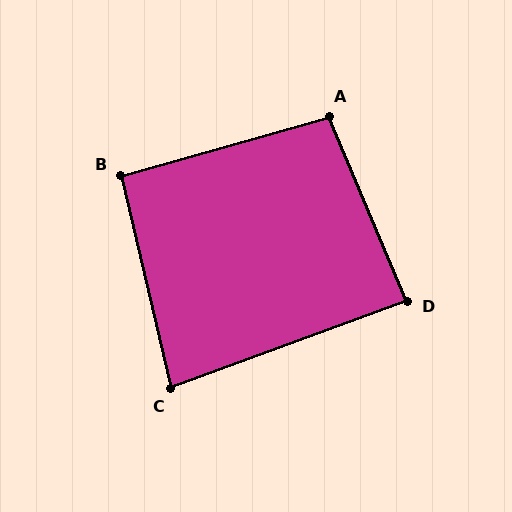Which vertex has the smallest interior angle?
C, at approximately 83 degrees.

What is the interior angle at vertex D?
Approximately 88 degrees (approximately right).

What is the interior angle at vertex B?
Approximately 92 degrees (approximately right).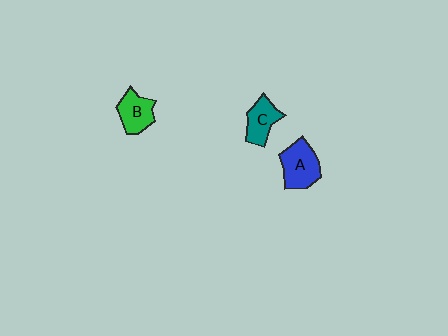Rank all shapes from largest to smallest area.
From largest to smallest: A (blue), B (green), C (teal).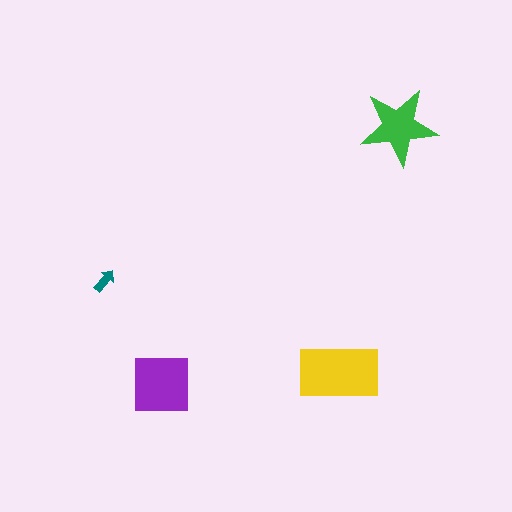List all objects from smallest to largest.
The teal arrow, the green star, the purple square, the yellow rectangle.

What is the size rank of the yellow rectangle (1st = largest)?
1st.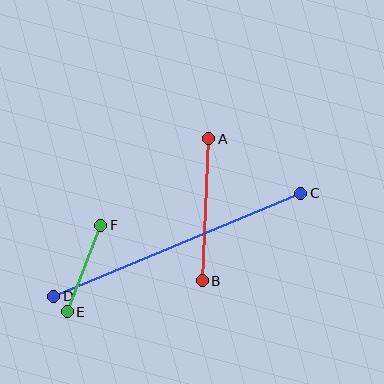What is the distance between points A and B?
The distance is approximately 142 pixels.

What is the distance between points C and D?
The distance is approximately 267 pixels.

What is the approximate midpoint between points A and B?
The midpoint is at approximately (205, 210) pixels.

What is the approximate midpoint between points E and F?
The midpoint is at approximately (84, 269) pixels.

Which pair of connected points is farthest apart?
Points C and D are farthest apart.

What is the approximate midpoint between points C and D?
The midpoint is at approximately (177, 245) pixels.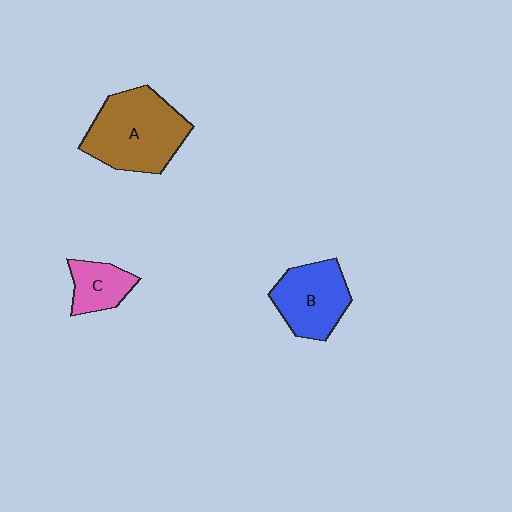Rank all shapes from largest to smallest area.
From largest to smallest: A (brown), B (blue), C (pink).